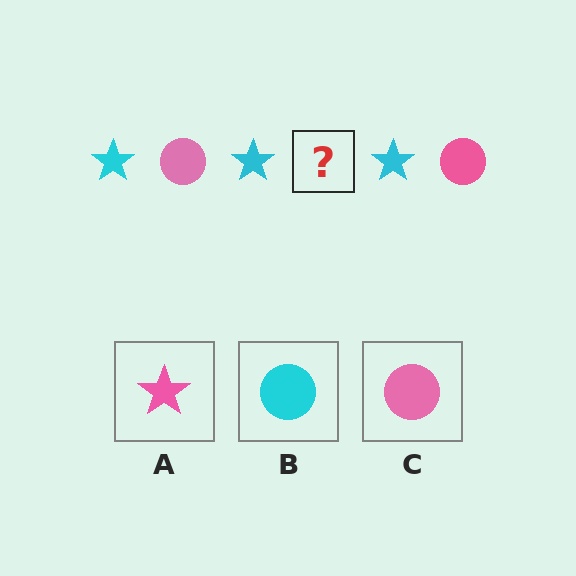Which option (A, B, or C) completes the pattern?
C.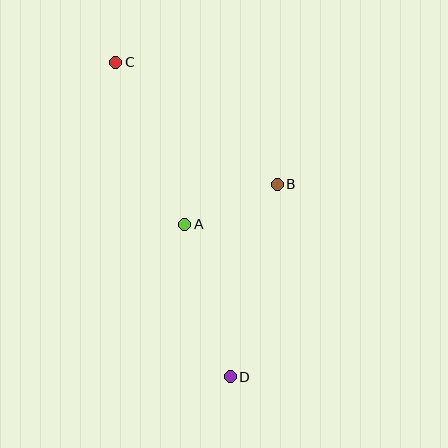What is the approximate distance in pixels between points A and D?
The distance between A and D is approximately 159 pixels.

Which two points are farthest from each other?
Points C and D are farthest from each other.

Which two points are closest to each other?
Points A and B are closest to each other.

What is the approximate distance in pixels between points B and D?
The distance between B and D is approximately 198 pixels.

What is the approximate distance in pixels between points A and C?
The distance between A and C is approximately 176 pixels.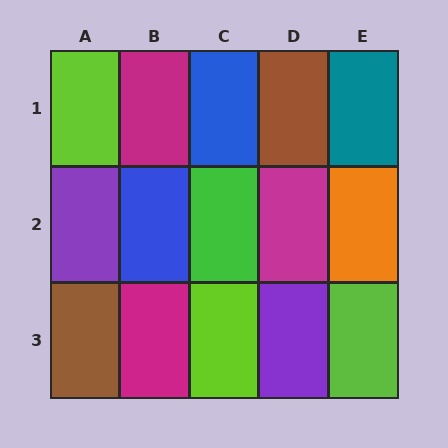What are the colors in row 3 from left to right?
Brown, magenta, lime, purple, lime.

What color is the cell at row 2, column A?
Purple.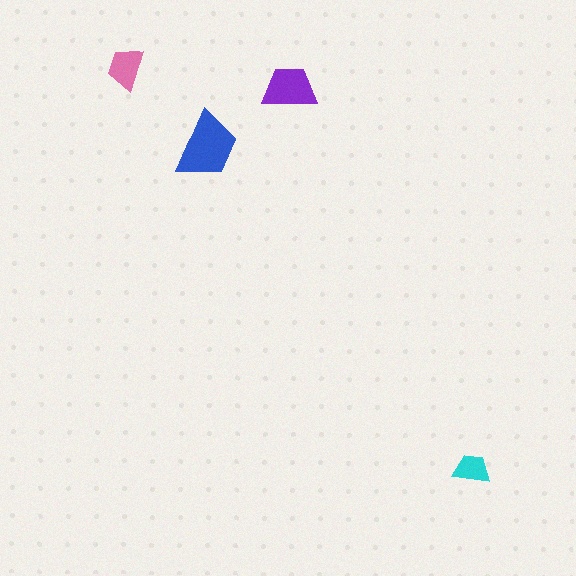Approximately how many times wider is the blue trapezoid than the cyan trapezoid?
About 2 times wider.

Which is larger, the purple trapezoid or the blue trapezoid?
The blue one.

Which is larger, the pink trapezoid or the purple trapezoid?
The purple one.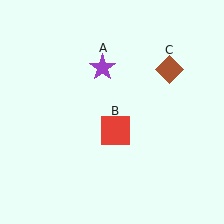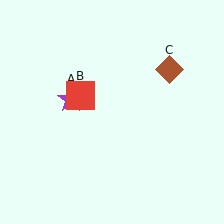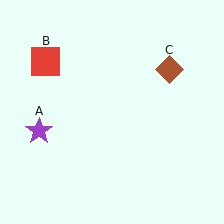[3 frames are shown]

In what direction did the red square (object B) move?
The red square (object B) moved up and to the left.